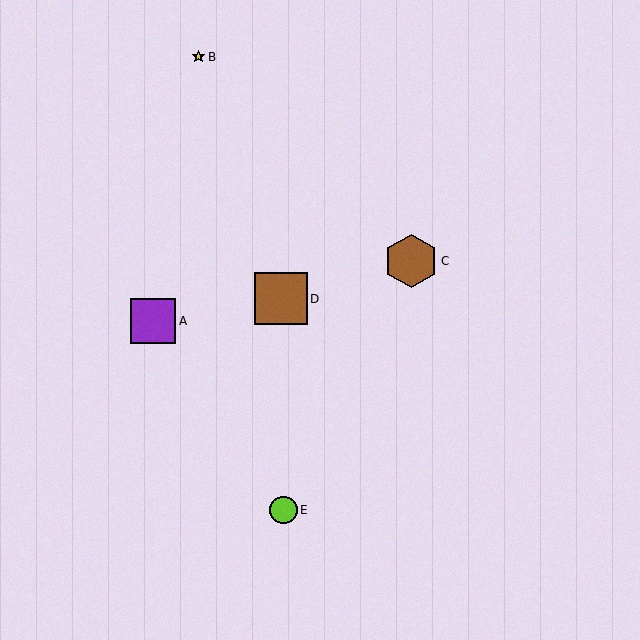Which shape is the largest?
The brown hexagon (labeled C) is the largest.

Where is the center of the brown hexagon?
The center of the brown hexagon is at (411, 261).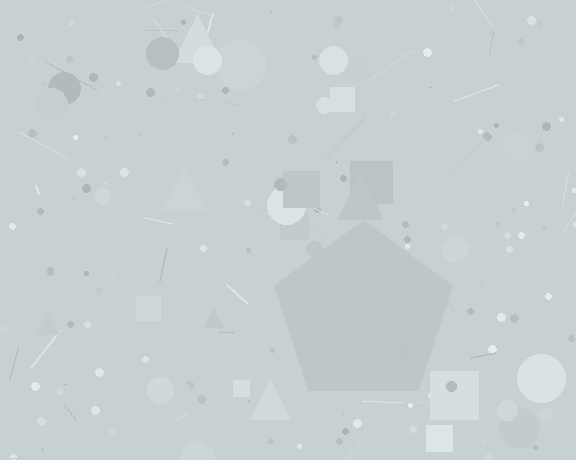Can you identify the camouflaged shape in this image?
The camouflaged shape is a pentagon.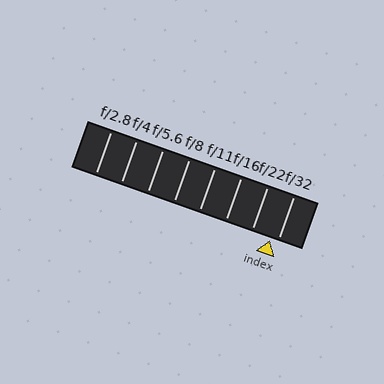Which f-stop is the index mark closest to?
The index mark is closest to f/32.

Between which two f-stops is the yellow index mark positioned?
The index mark is between f/22 and f/32.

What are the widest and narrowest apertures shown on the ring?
The widest aperture shown is f/2.8 and the narrowest is f/32.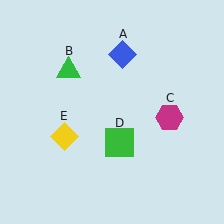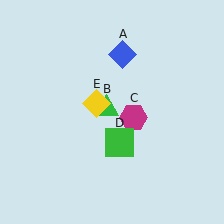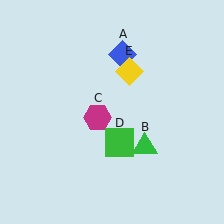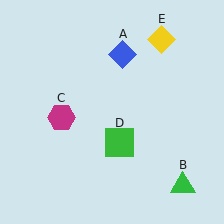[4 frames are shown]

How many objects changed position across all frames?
3 objects changed position: green triangle (object B), magenta hexagon (object C), yellow diamond (object E).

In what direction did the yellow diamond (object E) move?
The yellow diamond (object E) moved up and to the right.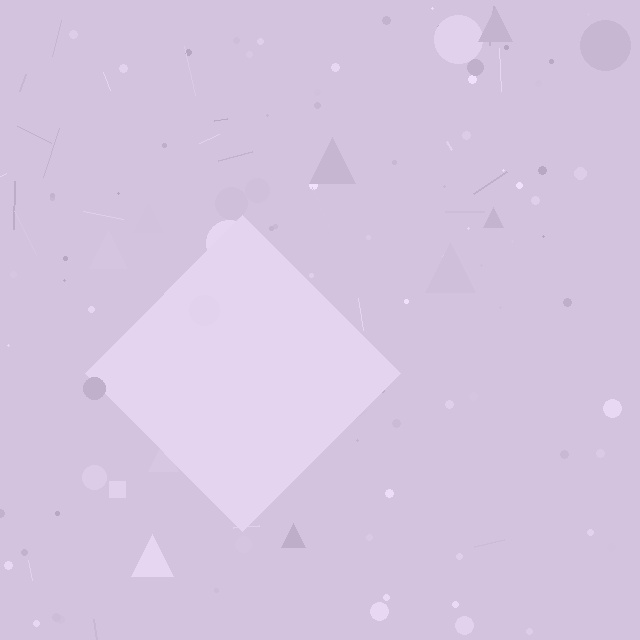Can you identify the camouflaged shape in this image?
The camouflaged shape is a diamond.